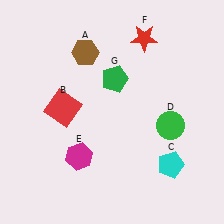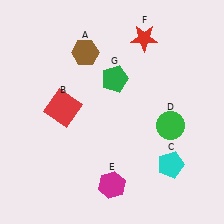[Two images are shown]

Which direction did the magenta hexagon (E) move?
The magenta hexagon (E) moved right.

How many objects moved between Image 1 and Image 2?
1 object moved between the two images.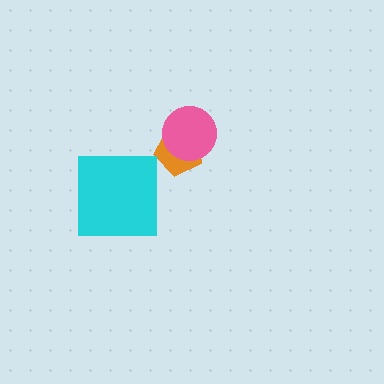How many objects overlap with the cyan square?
0 objects overlap with the cyan square.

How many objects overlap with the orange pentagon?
1 object overlaps with the orange pentagon.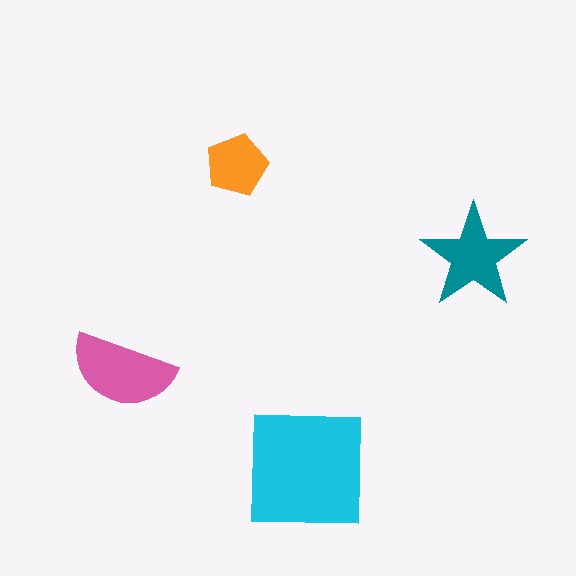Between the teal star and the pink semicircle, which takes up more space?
The pink semicircle.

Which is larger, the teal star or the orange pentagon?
The teal star.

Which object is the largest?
The cyan square.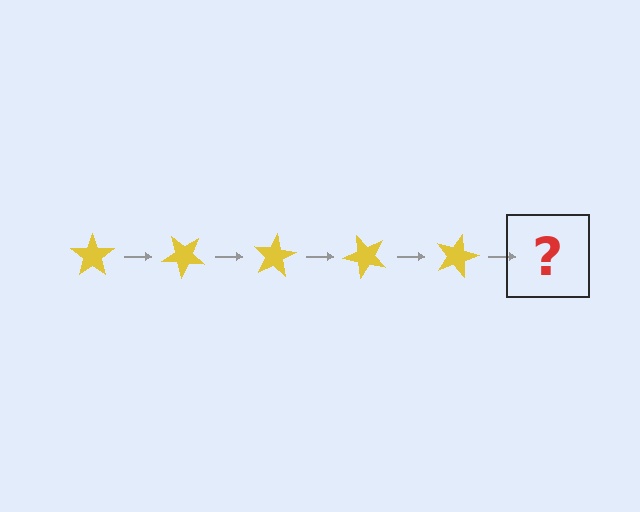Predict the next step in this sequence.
The next step is a yellow star rotated 200 degrees.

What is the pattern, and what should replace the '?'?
The pattern is that the star rotates 40 degrees each step. The '?' should be a yellow star rotated 200 degrees.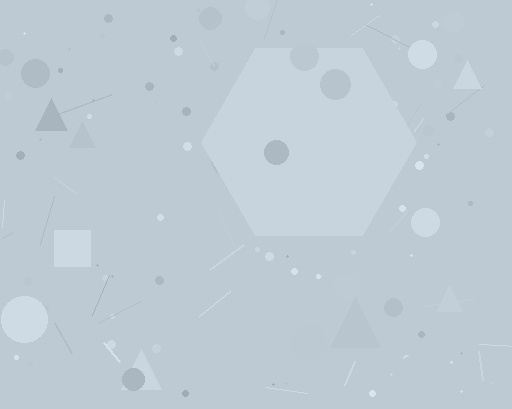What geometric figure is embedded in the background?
A hexagon is embedded in the background.